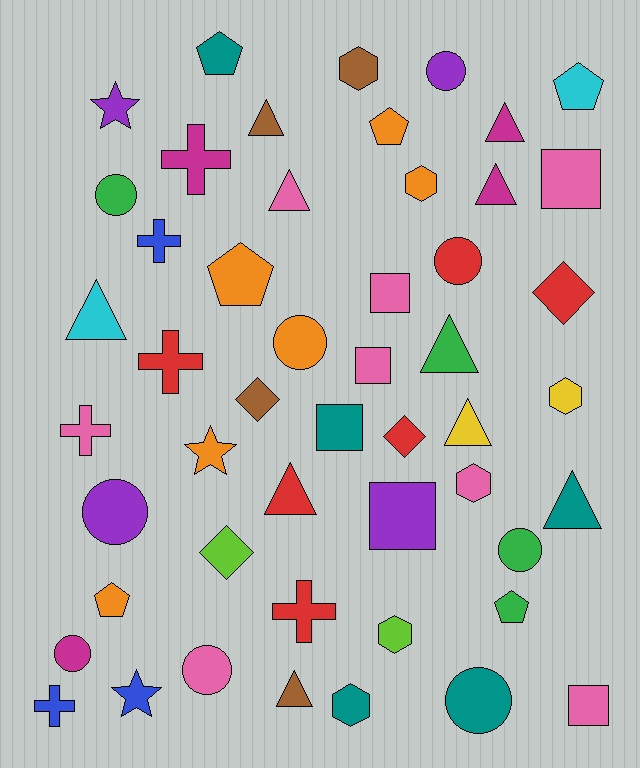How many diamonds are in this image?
There are 4 diamonds.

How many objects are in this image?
There are 50 objects.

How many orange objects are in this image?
There are 6 orange objects.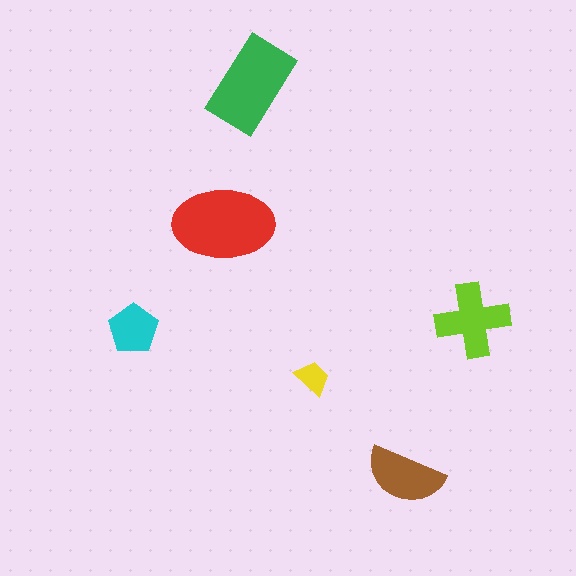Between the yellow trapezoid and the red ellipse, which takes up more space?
The red ellipse.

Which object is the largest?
The red ellipse.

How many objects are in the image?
There are 6 objects in the image.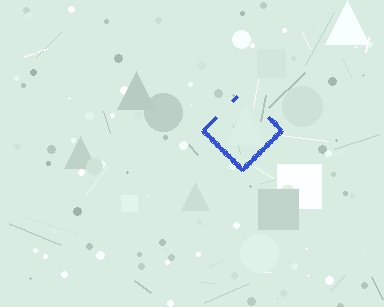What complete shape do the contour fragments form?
The contour fragments form a diamond.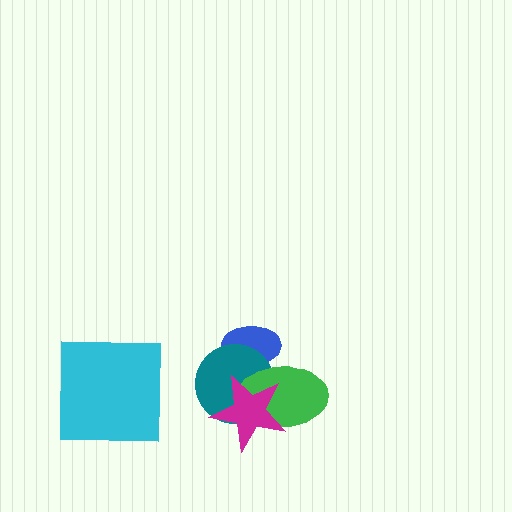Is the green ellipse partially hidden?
Yes, it is partially covered by another shape.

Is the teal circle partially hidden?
Yes, it is partially covered by another shape.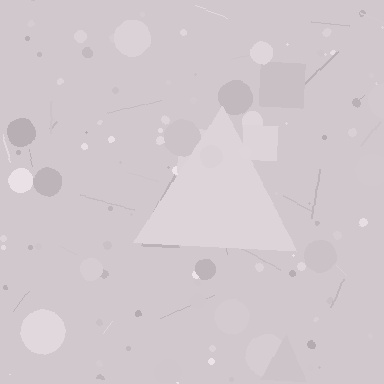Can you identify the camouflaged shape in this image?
The camouflaged shape is a triangle.